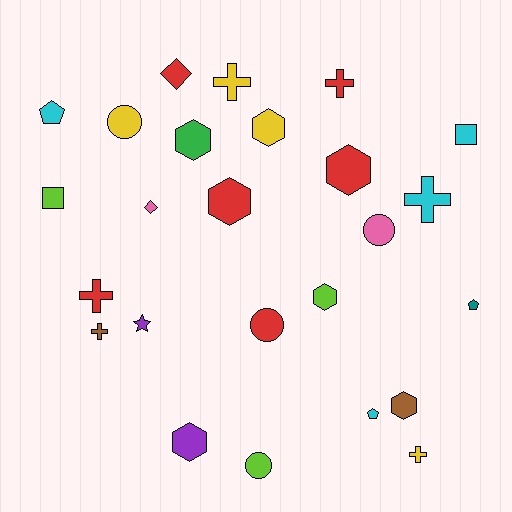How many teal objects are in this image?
There is 1 teal object.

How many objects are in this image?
There are 25 objects.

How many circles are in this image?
There are 4 circles.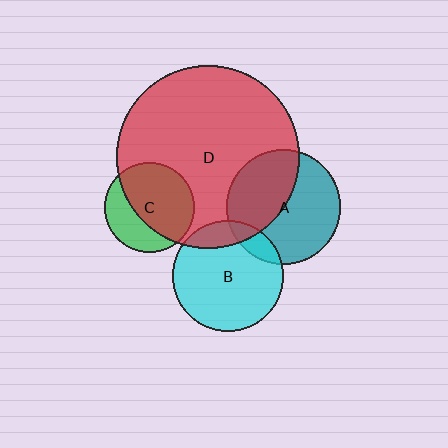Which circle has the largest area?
Circle D (red).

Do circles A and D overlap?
Yes.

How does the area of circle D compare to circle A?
Approximately 2.5 times.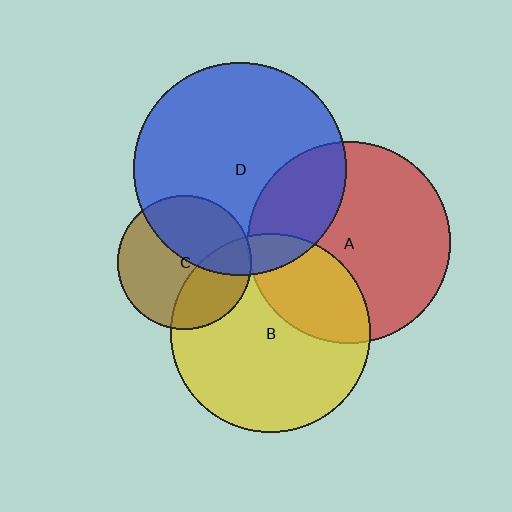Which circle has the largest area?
Circle D (blue).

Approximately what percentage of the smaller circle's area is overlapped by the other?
Approximately 40%.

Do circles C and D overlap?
Yes.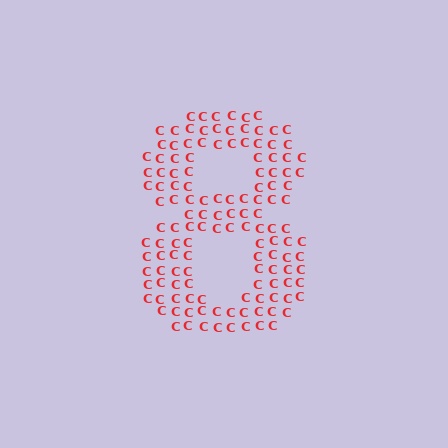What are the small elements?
The small elements are letter C's.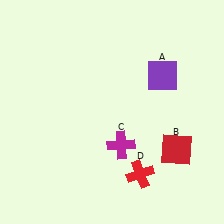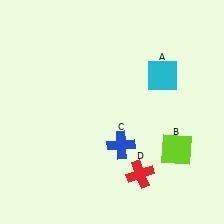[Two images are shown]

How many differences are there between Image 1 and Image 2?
There are 3 differences between the two images.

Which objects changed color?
A changed from purple to cyan. B changed from red to lime. C changed from magenta to blue.